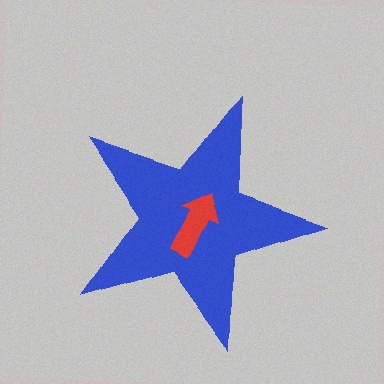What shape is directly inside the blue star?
The red arrow.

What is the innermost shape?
The red arrow.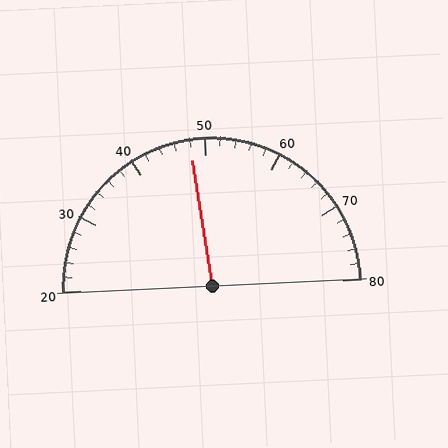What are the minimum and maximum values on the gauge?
The gauge ranges from 20 to 80.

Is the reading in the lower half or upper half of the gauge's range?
The reading is in the lower half of the range (20 to 80).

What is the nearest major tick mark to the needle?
The nearest major tick mark is 50.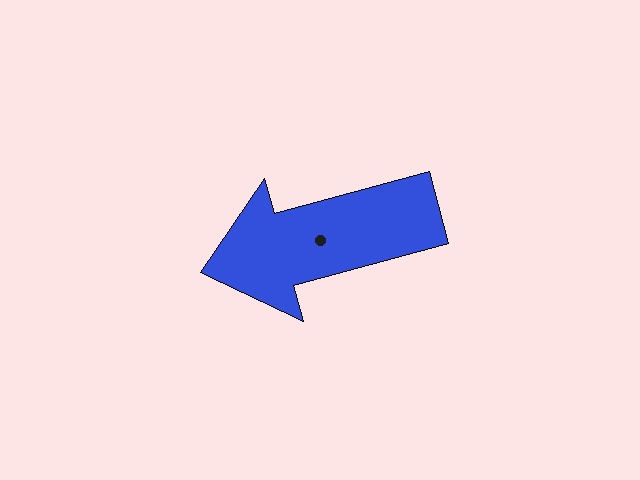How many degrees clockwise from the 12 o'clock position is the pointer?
Approximately 255 degrees.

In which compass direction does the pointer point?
West.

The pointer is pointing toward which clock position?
Roughly 8 o'clock.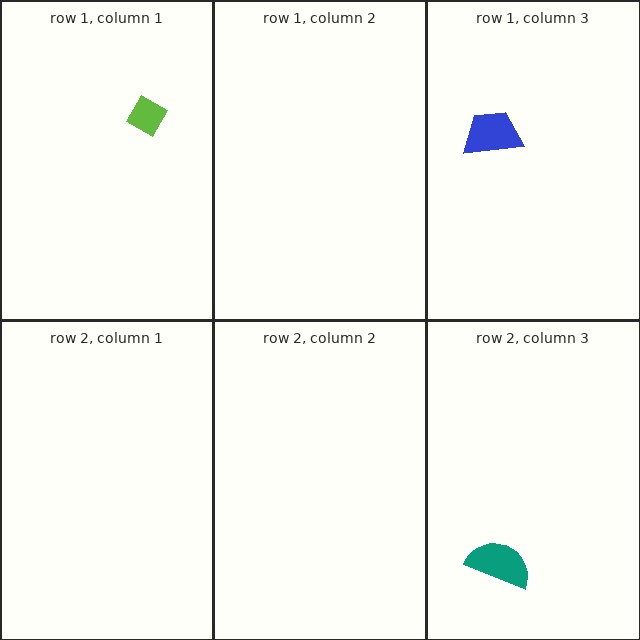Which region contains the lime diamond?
The row 1, column 1 region.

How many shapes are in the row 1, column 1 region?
1.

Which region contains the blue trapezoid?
The row 1, column 3 region.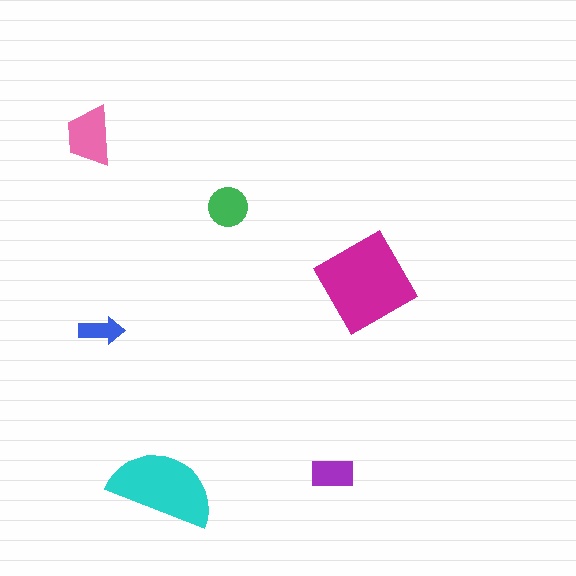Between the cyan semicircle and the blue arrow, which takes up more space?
The cyan semicircle.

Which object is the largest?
The magenta diamond.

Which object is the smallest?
The blue arrow.